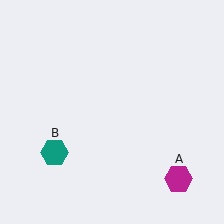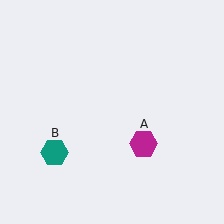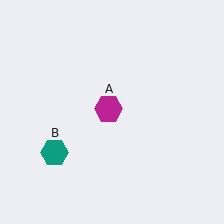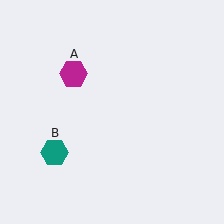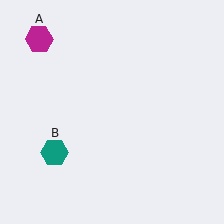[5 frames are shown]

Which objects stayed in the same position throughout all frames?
Teal hexagon (object B) remained stationary.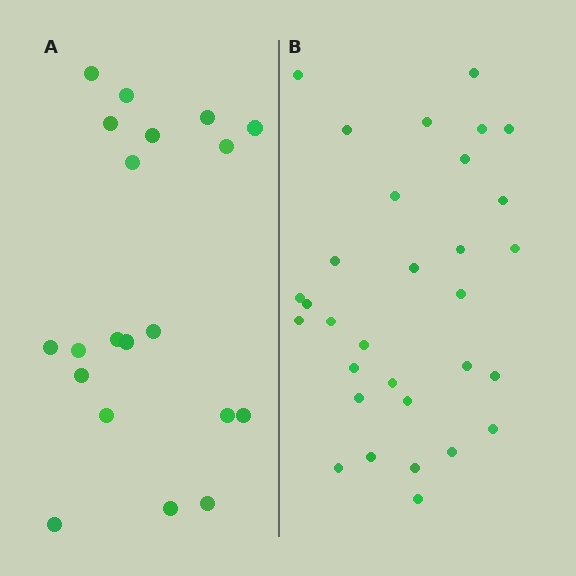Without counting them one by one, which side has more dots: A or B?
Region B (the right region) has more dots.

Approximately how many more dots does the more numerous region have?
Region B has roughly 12 or so more dots than region A.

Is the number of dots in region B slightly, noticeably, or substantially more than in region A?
Region B has substantially more. The ratio is roughly 1.6 to 1.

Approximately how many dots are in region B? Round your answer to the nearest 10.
About 30 dots. (The exact count is 31, which rounds to 30.)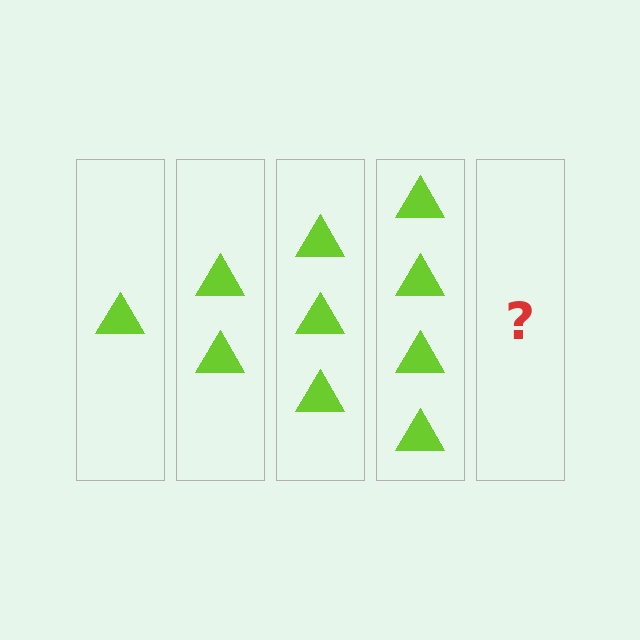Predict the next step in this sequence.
The next step is 5 triangles.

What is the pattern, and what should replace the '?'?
The pattern is that each step adds one more triangle. The '?' should be 5 triangles.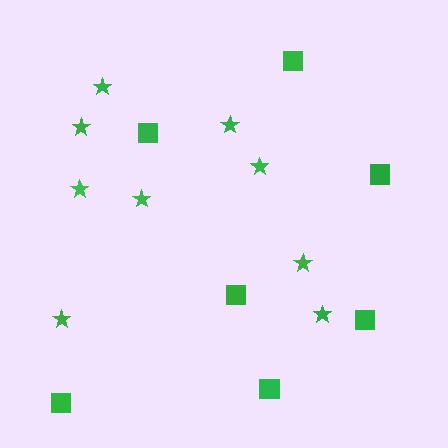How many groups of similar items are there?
There are 2 groups: one group of squares (7) and one group of stars (9).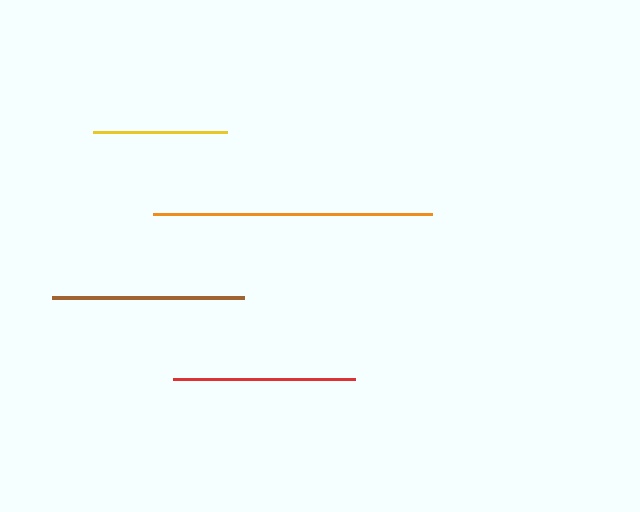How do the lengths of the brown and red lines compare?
The brown and red lines are approximately the same length.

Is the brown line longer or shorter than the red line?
The brown line is longer than the red line.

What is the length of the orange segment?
The orange segment is approximately 279 pixels long.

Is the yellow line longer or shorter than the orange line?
The orange line is longer than the yellow line.